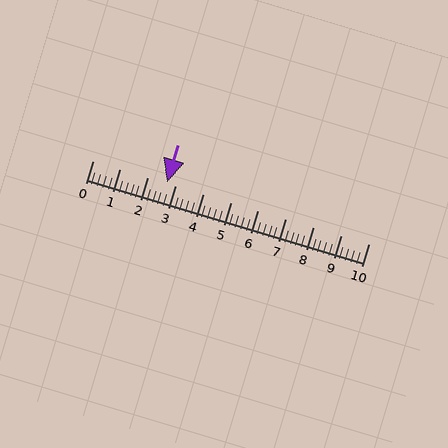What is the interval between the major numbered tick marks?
The major tick marks are spaced 1 units apart.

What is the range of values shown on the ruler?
The ruler shows values from 0 to 10.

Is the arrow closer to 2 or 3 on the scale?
The arrow is closer to 3.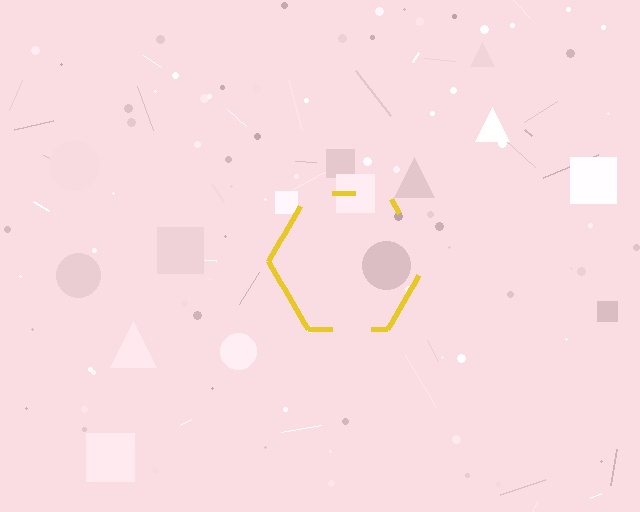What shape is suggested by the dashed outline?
The dashed outline suggests a hexagon.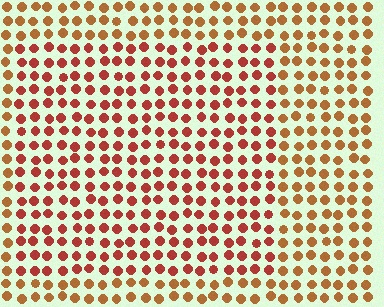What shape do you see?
I see a rectangle.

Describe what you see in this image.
The image is filled with small brown elements in a uniform arrangement. A rectangle-shaped region is visible where the elements are tinted to a slightly different hue, forming a subtle color boundary.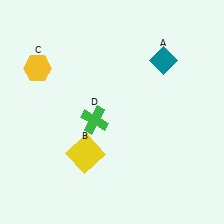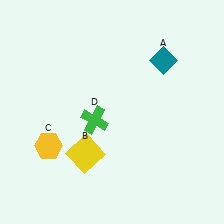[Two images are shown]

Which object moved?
The yellow hexagon (C) moved down.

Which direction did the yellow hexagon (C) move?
The yellow hexagon (C) moved down.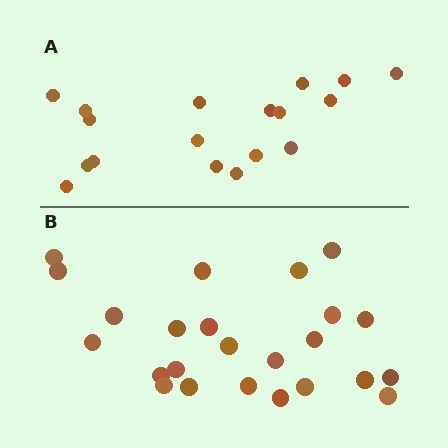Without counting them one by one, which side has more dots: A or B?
Region B (the bottom region) has more dots.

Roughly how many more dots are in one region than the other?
Region B has about 6 more dots than region A.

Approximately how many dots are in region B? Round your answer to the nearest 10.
About 20 dots. (The exact count is 24, which rounds to 20.)